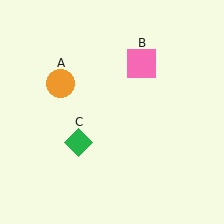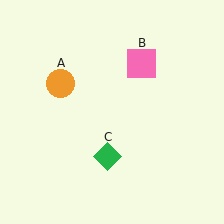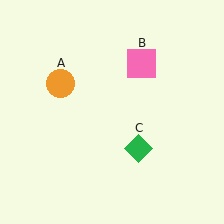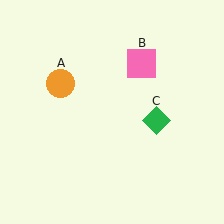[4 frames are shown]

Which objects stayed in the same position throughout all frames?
Orange circle (object A) and pink square (object B) remained stationary.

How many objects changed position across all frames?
1 object changed position: green diamond (object C).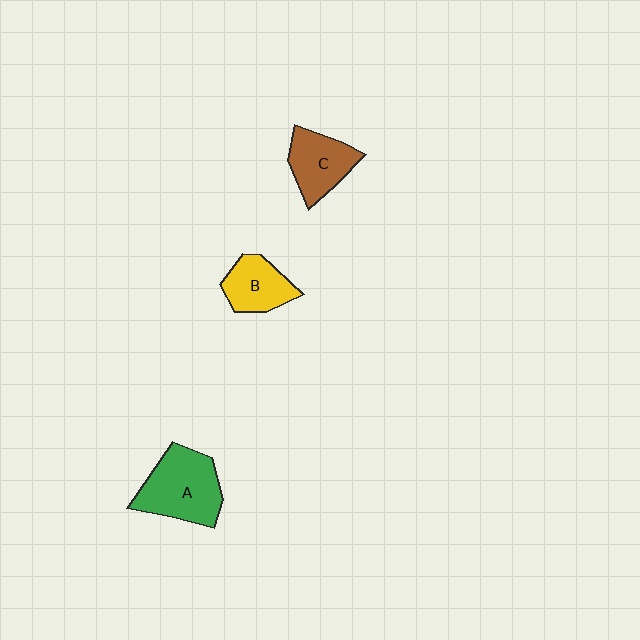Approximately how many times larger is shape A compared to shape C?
Approximately 1.4 times.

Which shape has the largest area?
Shape A (green).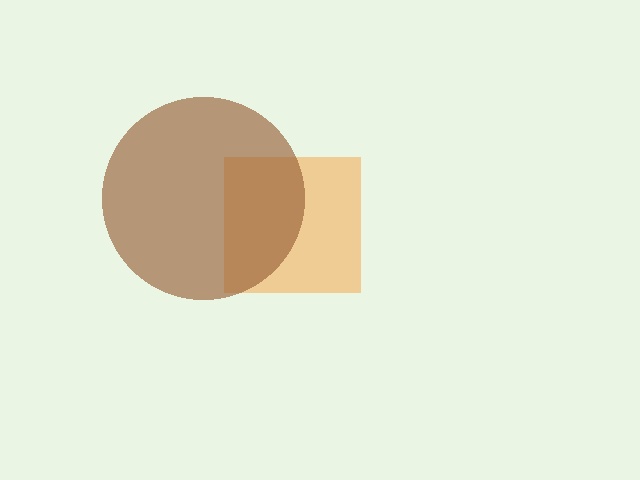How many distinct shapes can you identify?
There are 2 distinct shapes: an orange square, a brown circle.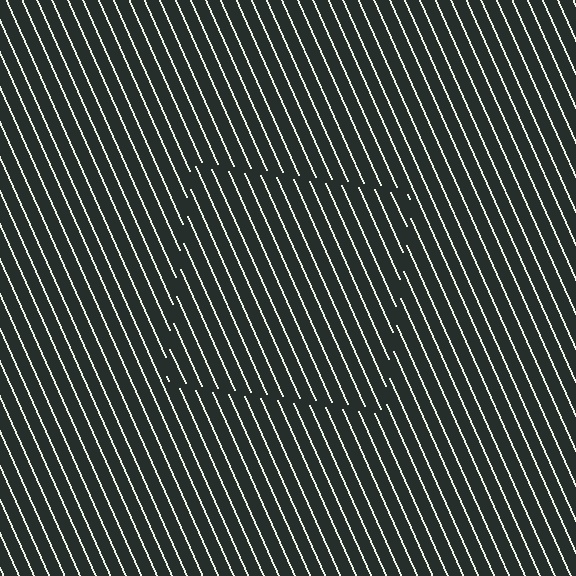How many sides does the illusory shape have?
4 sides — the line-ends trace a square.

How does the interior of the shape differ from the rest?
The interior of the shape contains the same grating, shifted by half a period — the contour is defined by the phase discontinuity where line-ends from the inner and outer gratings abut.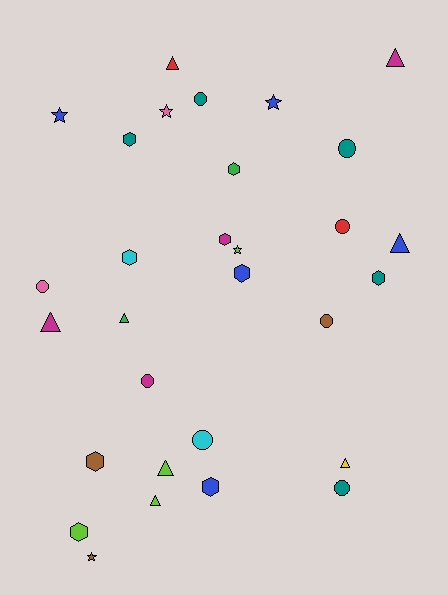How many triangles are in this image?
There are 8 triangles.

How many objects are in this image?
There are 30 objects.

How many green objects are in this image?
There are 2 green objects.